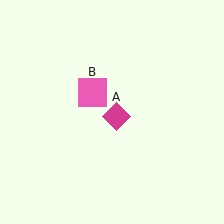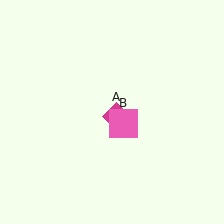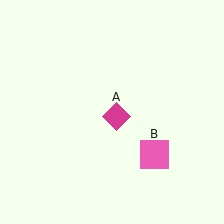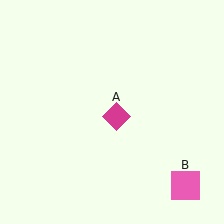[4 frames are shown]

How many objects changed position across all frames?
1 object changed position: pink square (object B).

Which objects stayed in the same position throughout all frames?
Magenta diamond (object A) remained stationary.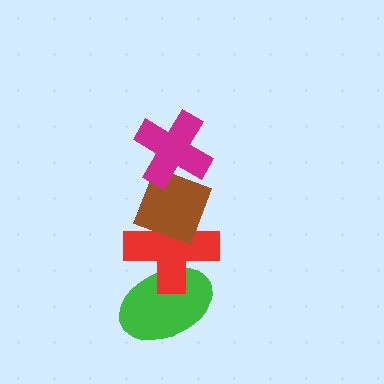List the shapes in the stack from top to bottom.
From top to bottom: the magenta cross, the brown diamond, the red cross, the green ellipse.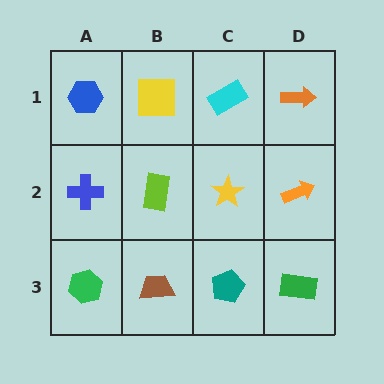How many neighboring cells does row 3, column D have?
2.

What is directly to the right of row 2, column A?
A lime rectangle.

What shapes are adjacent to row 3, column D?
An orange arrow (row 2, column D), a teal pentagon (row 3, column C).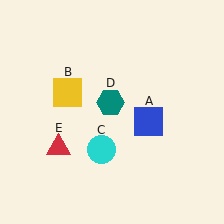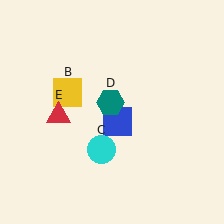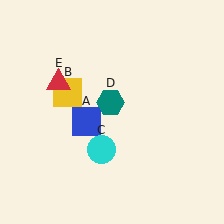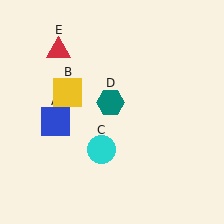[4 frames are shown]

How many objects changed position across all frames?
2 objects changed position: blue square (object A), red triangle (object E).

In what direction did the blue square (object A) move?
The blue square (object A) moved left.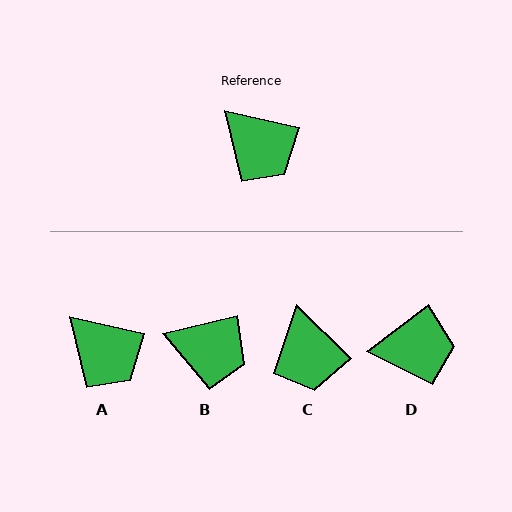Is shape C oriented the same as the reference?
No, it is off by about 32 degrees.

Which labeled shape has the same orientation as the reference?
A.